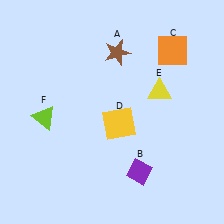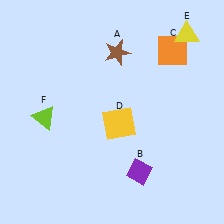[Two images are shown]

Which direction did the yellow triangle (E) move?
The yellow triangle (E) moved up.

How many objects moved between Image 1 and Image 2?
1 object moved between the two images.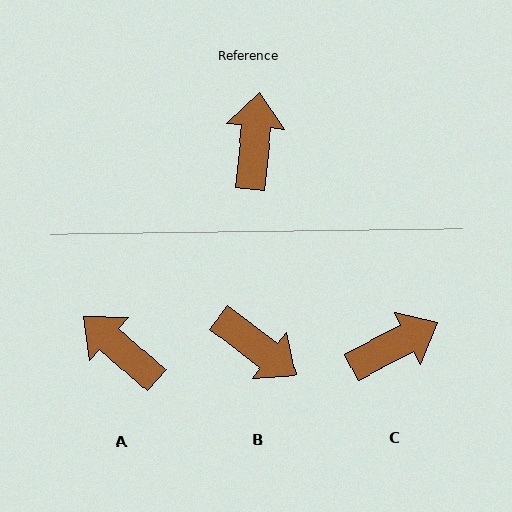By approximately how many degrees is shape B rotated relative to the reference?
Approximately 121 degrees clockwise.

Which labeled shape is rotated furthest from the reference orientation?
B, about 121 degrees away.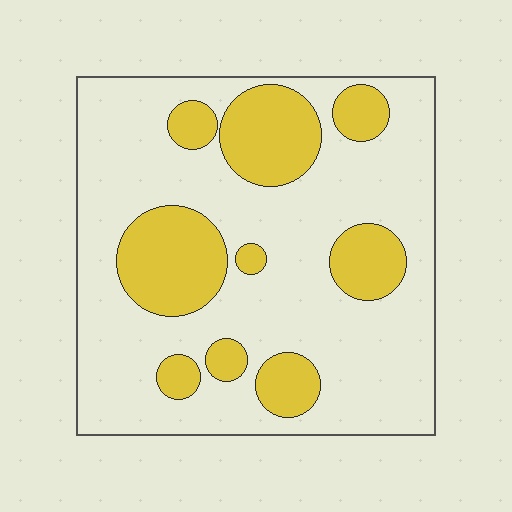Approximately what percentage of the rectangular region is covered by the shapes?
Approximately 25%.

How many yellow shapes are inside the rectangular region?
9.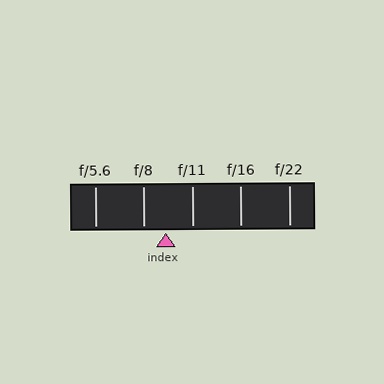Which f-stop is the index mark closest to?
The index mark is closest to f/8.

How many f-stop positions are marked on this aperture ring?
There are 5 f-stop positions marked.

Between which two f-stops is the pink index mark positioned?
The index mark is between f/8 and f/11.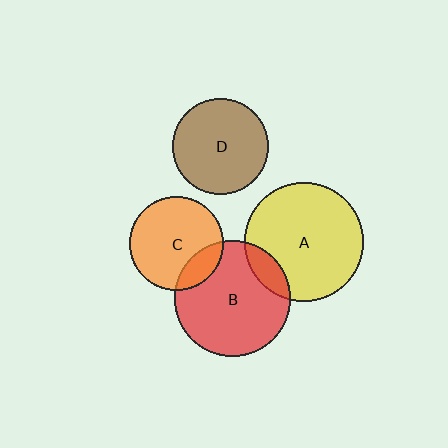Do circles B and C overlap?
Yes.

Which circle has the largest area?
Circle A (yellow).